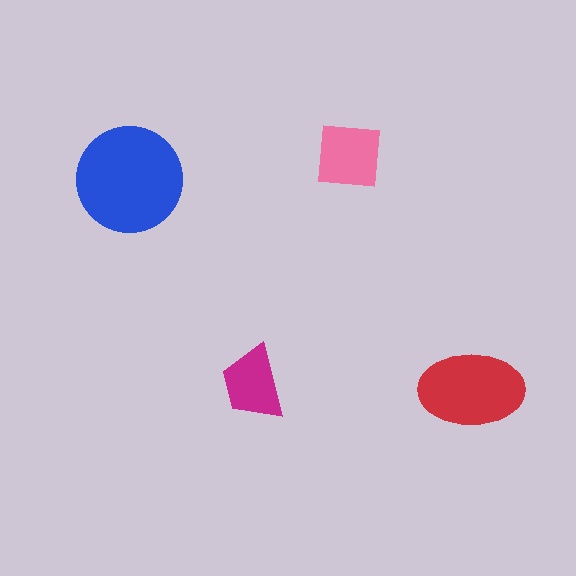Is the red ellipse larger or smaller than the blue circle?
Smaller.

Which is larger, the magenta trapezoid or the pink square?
The pink square.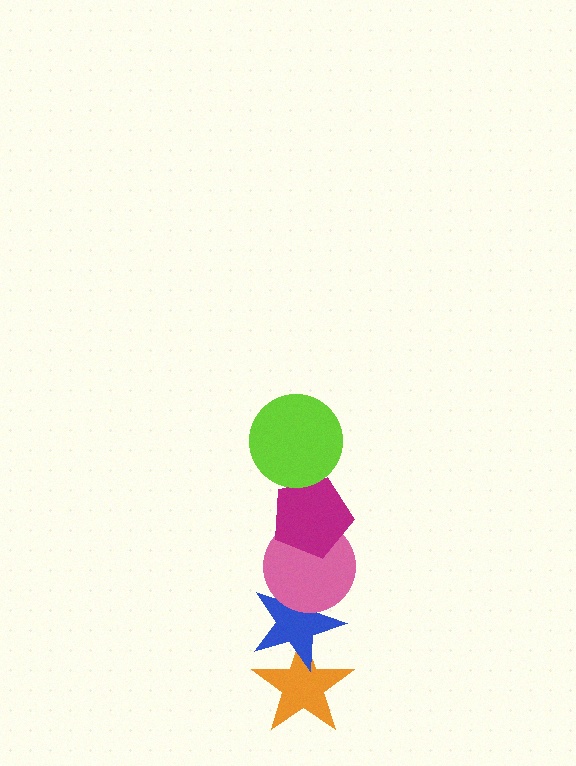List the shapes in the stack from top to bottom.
From top to bottom: the lime circle, the magenta pentagon, the pink circle, the blue star, the orange star.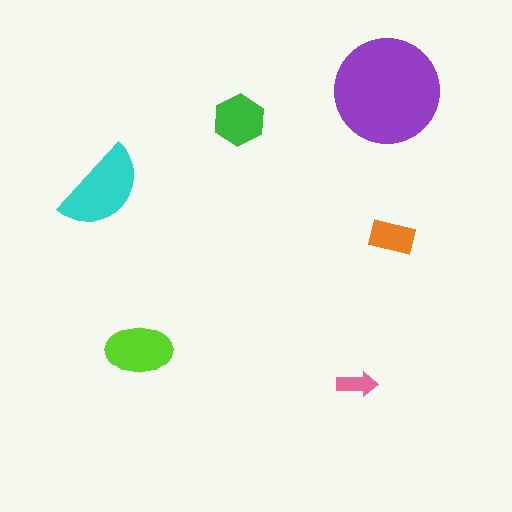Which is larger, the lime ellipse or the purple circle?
The purple circle.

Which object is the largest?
The purple circle.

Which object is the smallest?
The pink arrow.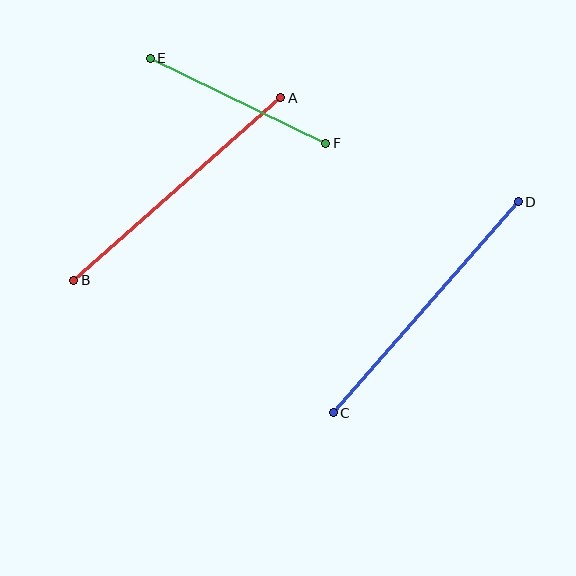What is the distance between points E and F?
The distance is approximately 195 pixels.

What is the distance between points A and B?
The distance is approximately 276 pixels.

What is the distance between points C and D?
The distance is approximately 280 pixels.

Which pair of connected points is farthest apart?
Points C and D are farthest apart.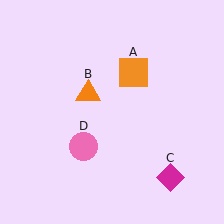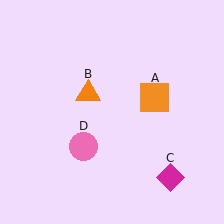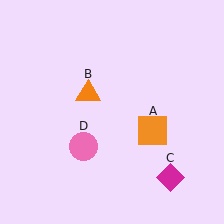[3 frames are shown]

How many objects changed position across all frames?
1 object changed position: orange square (object A).